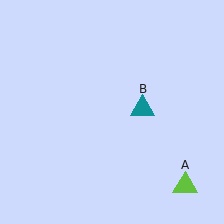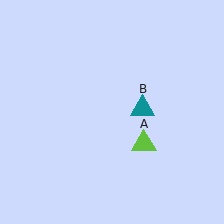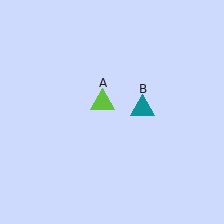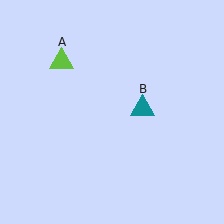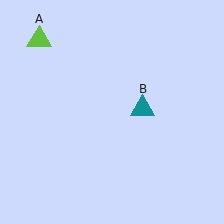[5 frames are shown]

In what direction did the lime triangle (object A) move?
The lime triangle (object A) moved up and to the left.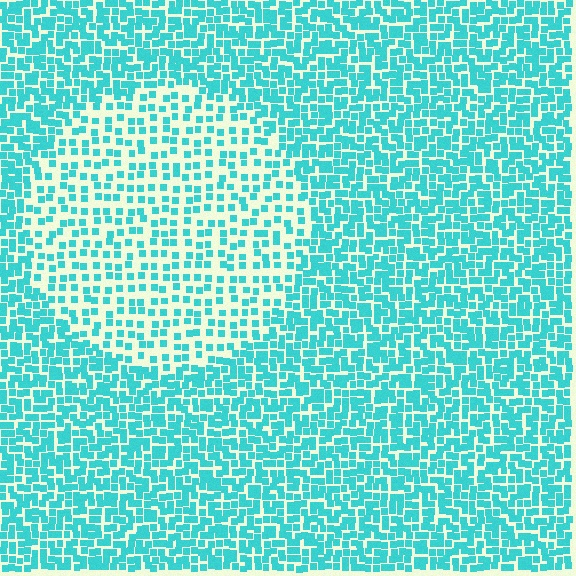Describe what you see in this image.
The image contains small cyan elements arranged at two different densities. A circle-shaped region is visible where the elements are less densely packed than the surrounding area.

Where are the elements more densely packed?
The elements are more densely packed outside the circle boundary.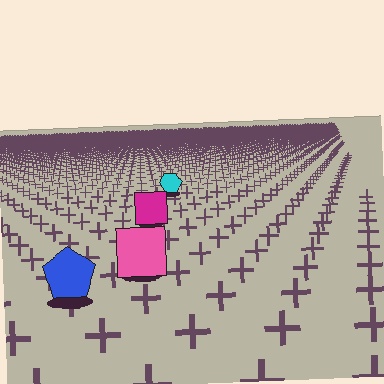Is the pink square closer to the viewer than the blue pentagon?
No. The blue pentagon is closer — you can tell from the texture gradient: the ground texture is coarser near it.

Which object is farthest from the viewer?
The cyan hexagon is farthest from the viewer. It appears smaller and the ground texture around it is denser.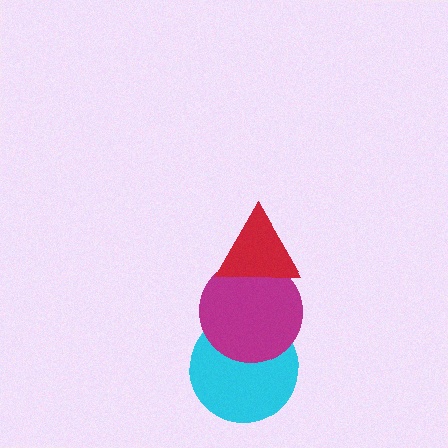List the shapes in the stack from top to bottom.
From top to bottom: the red triangle, the magenta circle, the cyan circle.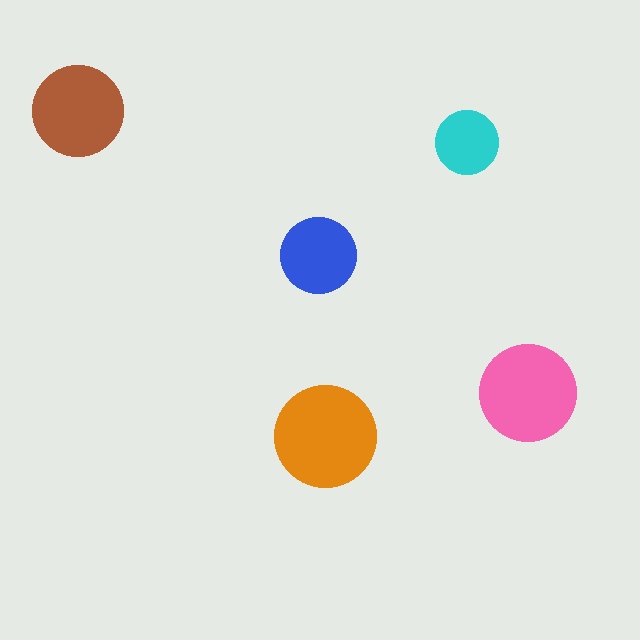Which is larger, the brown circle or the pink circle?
The pink one.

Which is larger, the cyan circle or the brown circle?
The brown one.